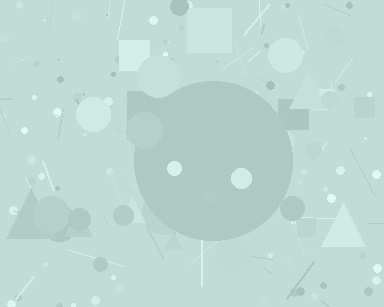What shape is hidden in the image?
A circle is hidden in the image.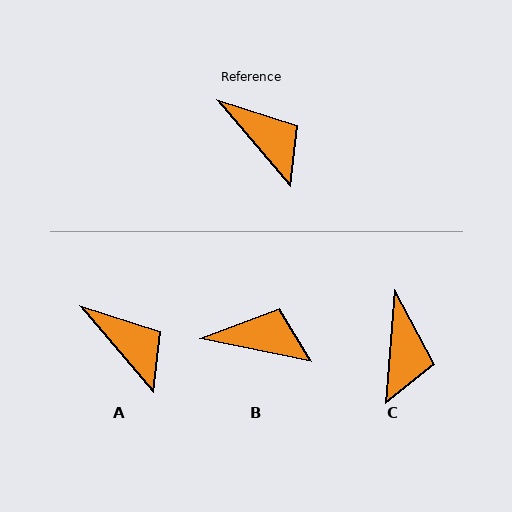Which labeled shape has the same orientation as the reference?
A.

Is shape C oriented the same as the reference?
No, it is off by about 44 degrees.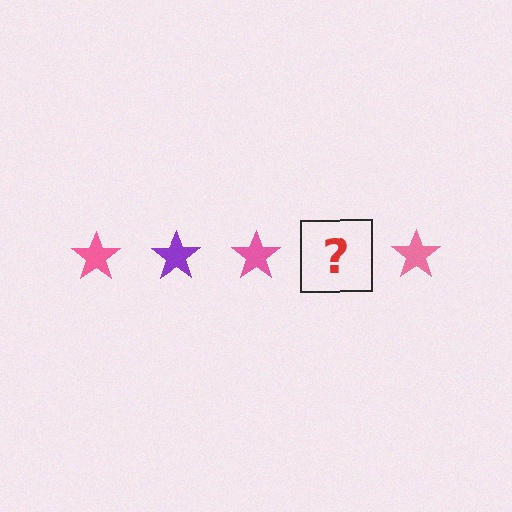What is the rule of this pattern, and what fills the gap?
The rule is that the pattern cycles through pink, purple stars. The gap should be filled with a purple star.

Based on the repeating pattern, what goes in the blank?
The blank should be a purple star.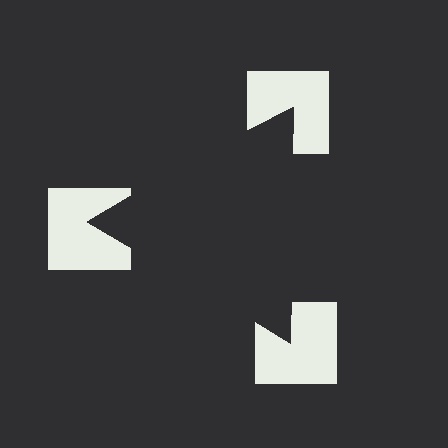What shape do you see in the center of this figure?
An illusory triangle — its edges are inferred from the aligned wedge cuts in the notched squares, not physically drawn.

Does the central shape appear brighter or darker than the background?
It typically appears slightly darker than the background, even though no actual brightness change is drawn.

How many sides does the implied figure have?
3 sides.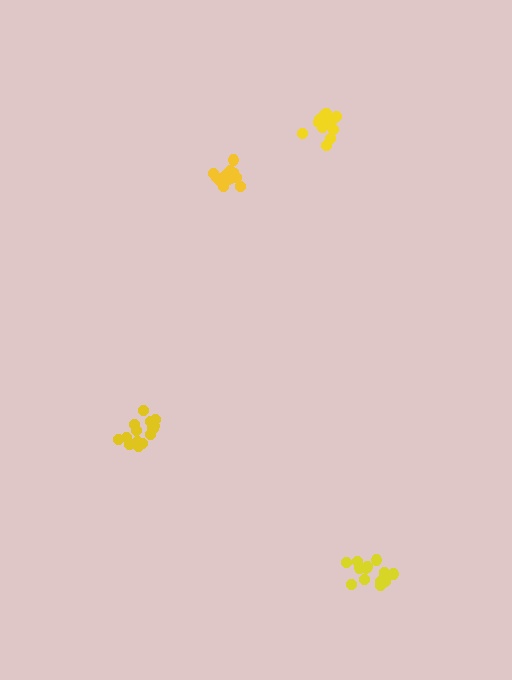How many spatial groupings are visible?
There are 4 spatial groupings.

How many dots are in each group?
Group 1: 17 dots, Group 2: 15 dots, Group 3: 14 dots, Group 4: 13 dots (59 total).